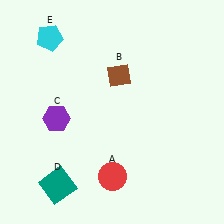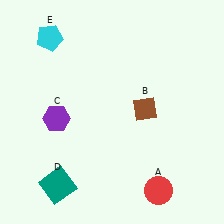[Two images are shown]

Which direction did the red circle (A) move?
The red circle (A) moved right.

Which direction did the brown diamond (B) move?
The brown diamond (B) moved down.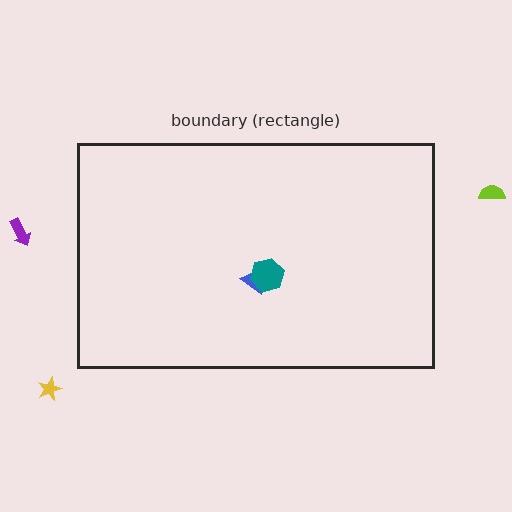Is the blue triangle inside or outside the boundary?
Inside.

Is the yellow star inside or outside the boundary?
Outside.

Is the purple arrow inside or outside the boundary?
Outside.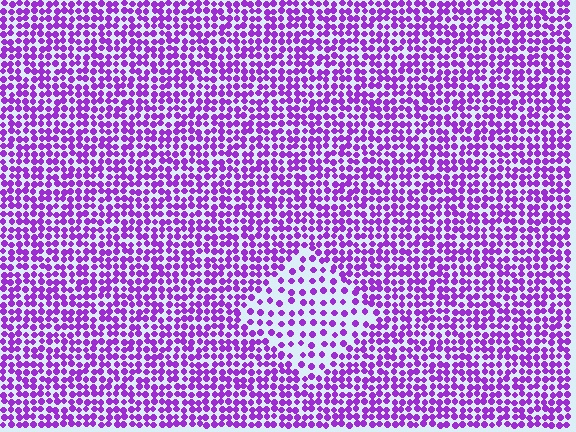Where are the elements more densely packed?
The elements are more densely packed outside the diamond boundary.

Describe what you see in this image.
The image contains small purple elements arranged at two different densities. A diamond-shaped region is visible where the elements are less densely packed than the surrounding area.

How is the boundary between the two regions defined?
The boundary is defined by a change in element density (approximately 2.0x ratio). All elements are the same color, size, and shape.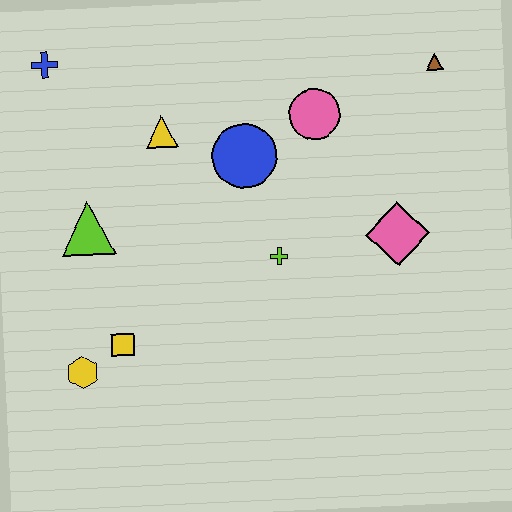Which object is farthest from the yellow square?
The brown triangle is farthest from the yellow square.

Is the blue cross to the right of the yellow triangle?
No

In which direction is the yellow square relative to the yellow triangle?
The yellow square is below the yellow triangle.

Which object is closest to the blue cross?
The yellow triangle is closest to the blue cross.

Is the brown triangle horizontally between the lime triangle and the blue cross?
No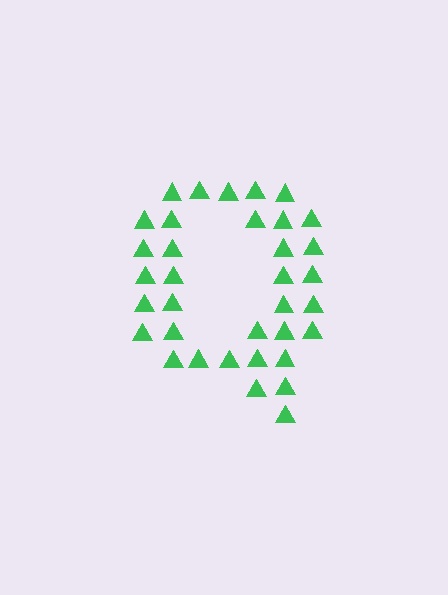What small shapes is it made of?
It is made of small triangles.